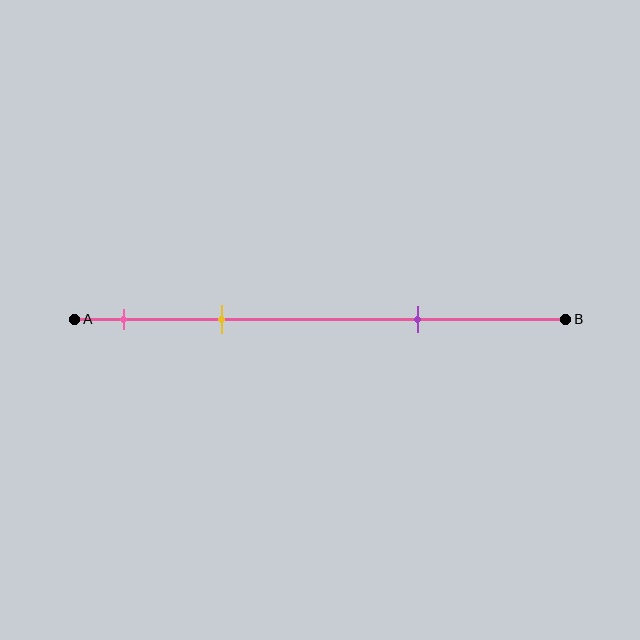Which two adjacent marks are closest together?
The pink and yellow marks are the closest adjacent pair.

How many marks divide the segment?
There are 3 marks dividing the segment.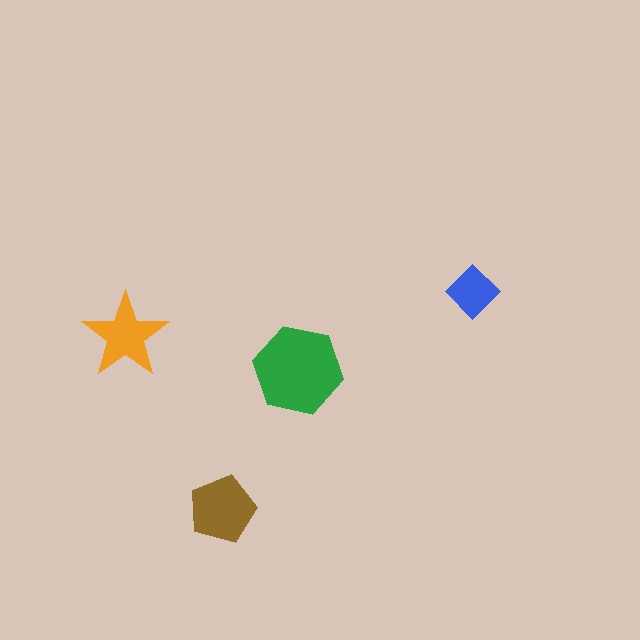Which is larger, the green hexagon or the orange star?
The green hexagon.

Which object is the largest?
The green hexagon.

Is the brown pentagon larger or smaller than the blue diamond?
Larger.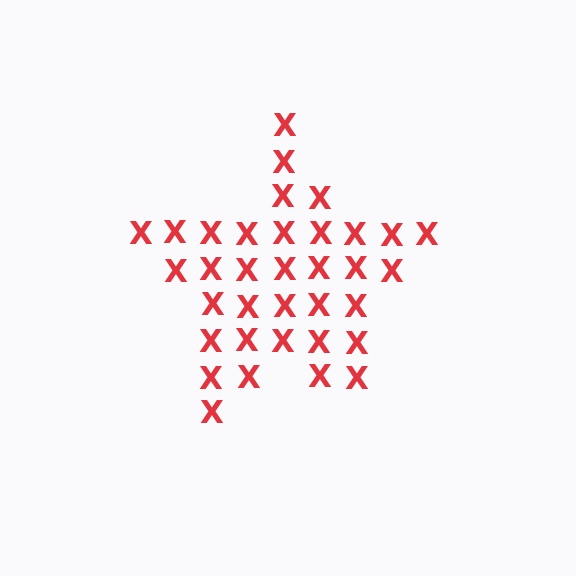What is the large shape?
The large shape is a star.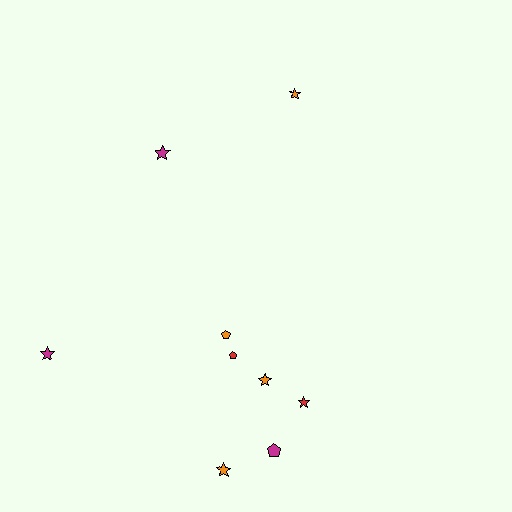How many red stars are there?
There is 1 red star.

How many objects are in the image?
There are 9 objects.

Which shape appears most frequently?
Star, with 6 objects.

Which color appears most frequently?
Orange, with 4 objects.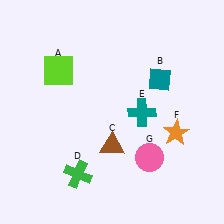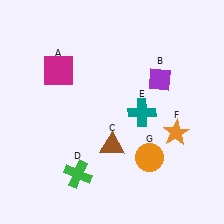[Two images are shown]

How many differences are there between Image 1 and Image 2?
There are 3 differences between the two images.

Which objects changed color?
A changed from lime to magenta. B changed from teal to purple. G changed from pink to orange.